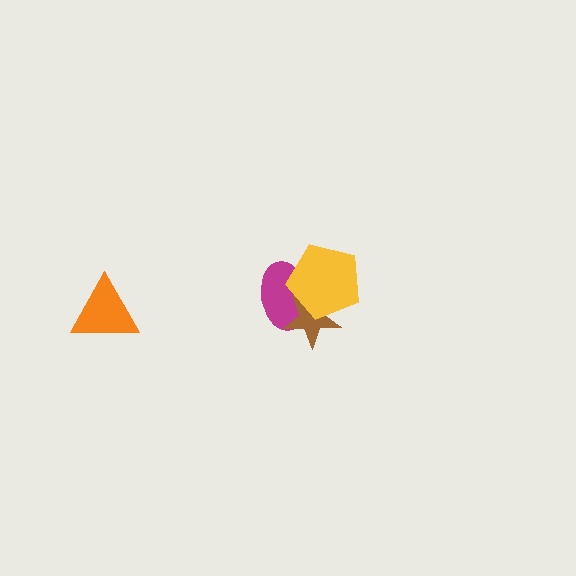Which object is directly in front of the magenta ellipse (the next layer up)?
The brown star is directly in front of the magenta ellipse.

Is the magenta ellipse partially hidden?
Yes, it is partially covered by another shape.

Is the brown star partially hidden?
Yes, it is partially covered by another shape.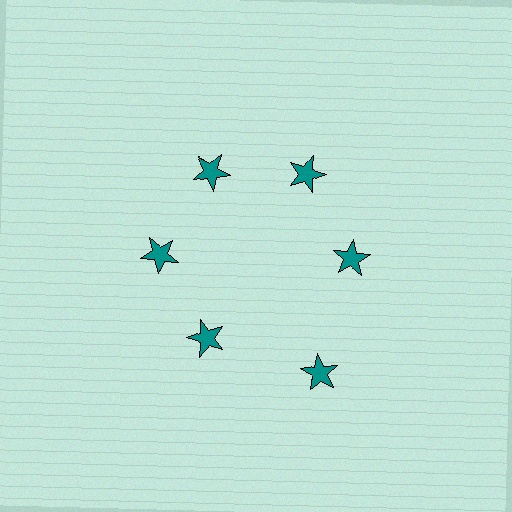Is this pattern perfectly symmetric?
No. The 6 teal stars are arranged in a ring, but one element near the 5 o'clock position is pushed outward from the center, breaking the 6-fold rotational symmetry.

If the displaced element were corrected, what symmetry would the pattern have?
It would have 6-fold rotational symmetry — the pattern would map onto itself every 60 degrees.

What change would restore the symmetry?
The symmetry would be restored by moving it inward, back onto the ring so that all 6 stars sit at equal angles and equal distance from the center.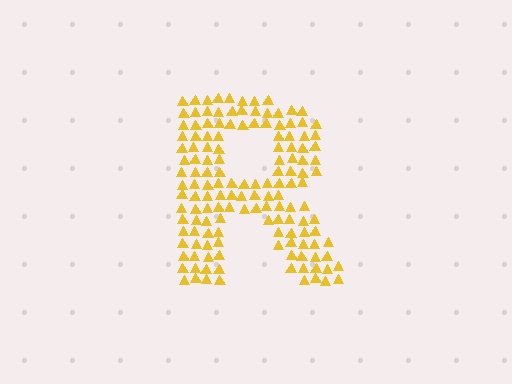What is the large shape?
The large shape is the letter R.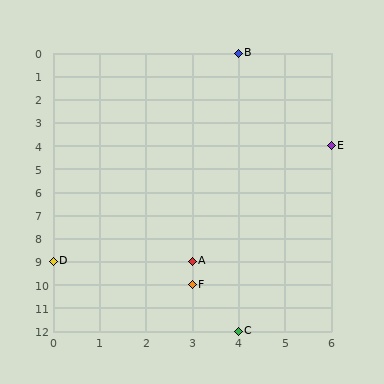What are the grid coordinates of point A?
Point A is at grid coordinates (3, 9).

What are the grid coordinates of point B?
Point B is at grid coordinates (4, 0).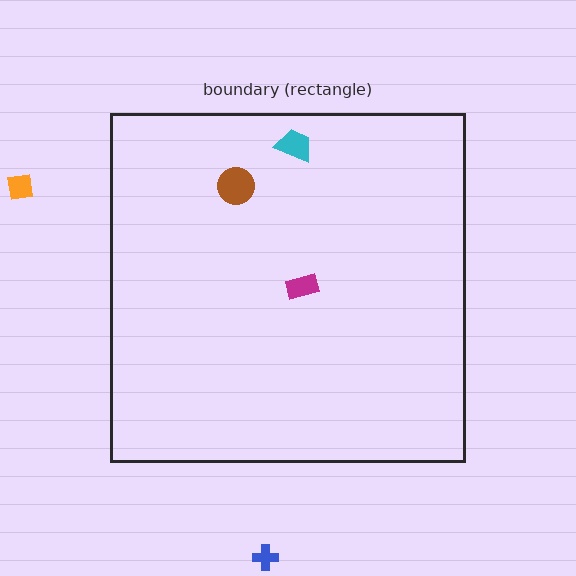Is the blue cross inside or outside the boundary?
Outside.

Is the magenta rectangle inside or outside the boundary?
Inside.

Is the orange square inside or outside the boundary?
Outside.